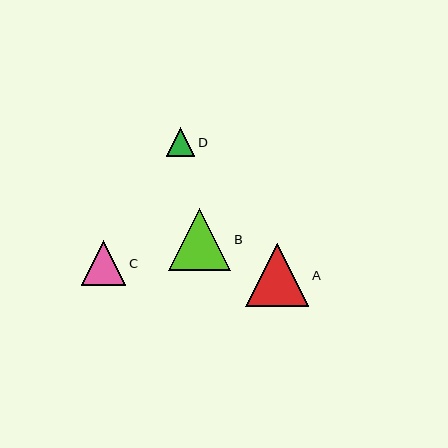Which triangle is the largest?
Triangle A is the largest with a size of approximately 63 pixels.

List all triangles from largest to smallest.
From largest to smallest: A, B, C, D.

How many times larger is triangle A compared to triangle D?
Triangle A is approximately 2.2 times the size of triangle D.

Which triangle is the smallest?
Triangle D is the smallest with a size of approximately 29 pixels.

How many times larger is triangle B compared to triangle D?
Triangle B is approximately 2.2 times the size of triangle D.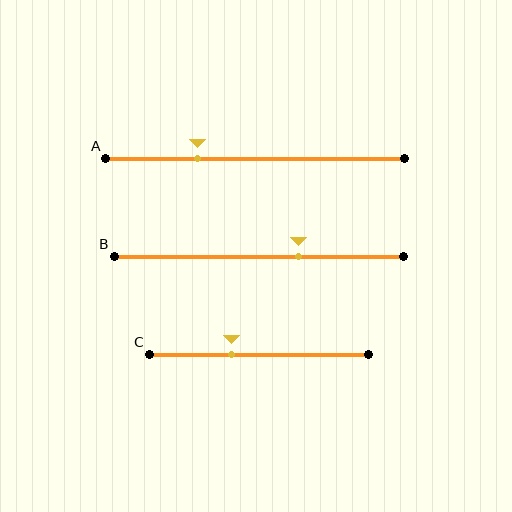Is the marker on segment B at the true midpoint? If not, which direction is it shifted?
No, the marker on segment B is shifted to the right by about 14% of the segment length.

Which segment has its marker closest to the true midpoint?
Segment C has its marker closest to the true midpoint.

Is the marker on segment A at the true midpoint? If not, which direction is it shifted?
No, the marker on segment A is shifted to the left by about 19% of the segment length.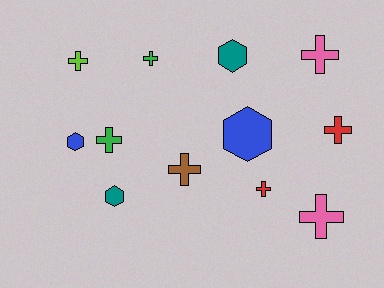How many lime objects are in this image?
There is 1 lime object.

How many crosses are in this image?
There are 8 crosses.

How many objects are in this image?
There are 12 objects.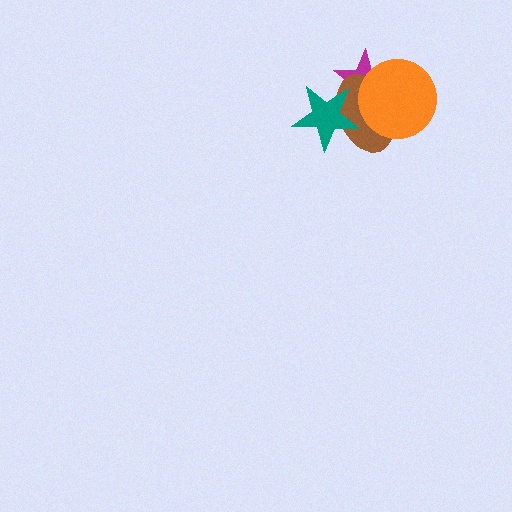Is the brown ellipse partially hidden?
Yes, it is partially covered by another shape.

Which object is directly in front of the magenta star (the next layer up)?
The brown ellipse is directly in front of the magenta star.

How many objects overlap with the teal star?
2 objects overlap with the teal star.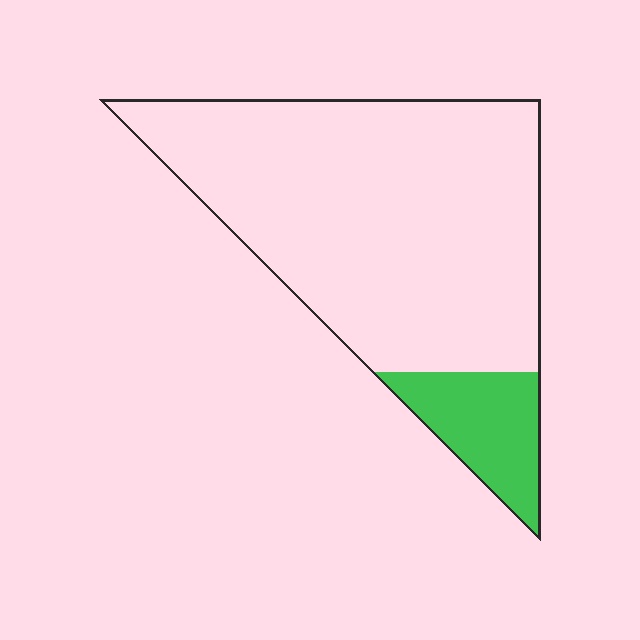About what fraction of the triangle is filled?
About one sixth (1/6).